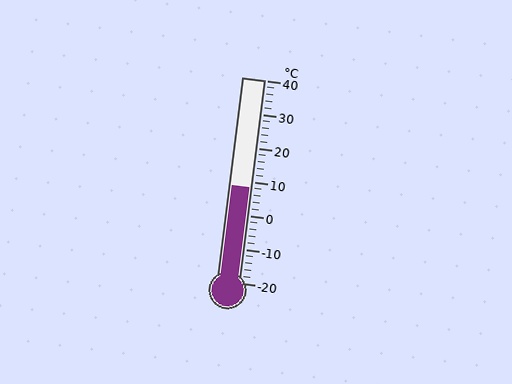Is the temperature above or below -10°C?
The temperature is above -10°C.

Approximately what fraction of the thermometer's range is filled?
The thermometer is filled to approximately 45% of its range.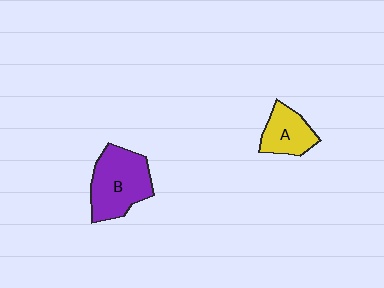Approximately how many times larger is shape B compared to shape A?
Approximately 1.7 times.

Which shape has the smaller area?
Shape A (yellow).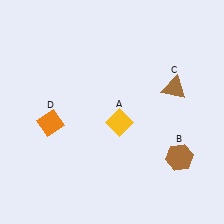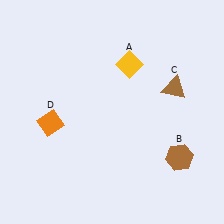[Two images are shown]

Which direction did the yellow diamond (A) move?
The yellow diamond (A) moved up.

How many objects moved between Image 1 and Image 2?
1 object moved between the two images.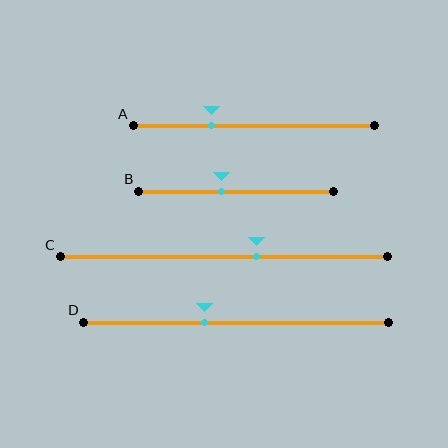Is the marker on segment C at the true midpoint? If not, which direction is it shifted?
No, the marker on segment C is shifted to the right by about 10% of the segment length.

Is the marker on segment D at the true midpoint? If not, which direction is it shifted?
No, the marker on segment D is shifted to the left by about 10% of the segment length.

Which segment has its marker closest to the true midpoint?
Segment B has its marker closest to the true midpoint.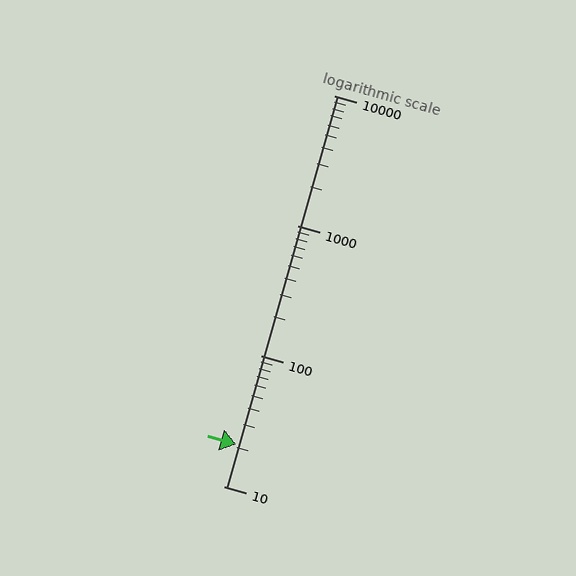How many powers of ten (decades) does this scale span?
The scale spans 3 decades, from 10 to 10000.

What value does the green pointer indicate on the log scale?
The pointer indicates approximately 21.